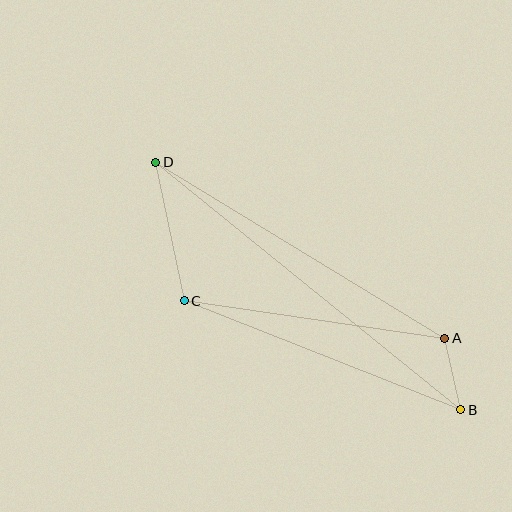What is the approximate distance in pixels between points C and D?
The distance between C and D is approximately 141 pixels.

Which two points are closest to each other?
Points A and B are closest to each other.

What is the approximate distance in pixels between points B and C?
The distance between B and C is approximately 297 pixels.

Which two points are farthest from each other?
Points B and D are farthest from each other.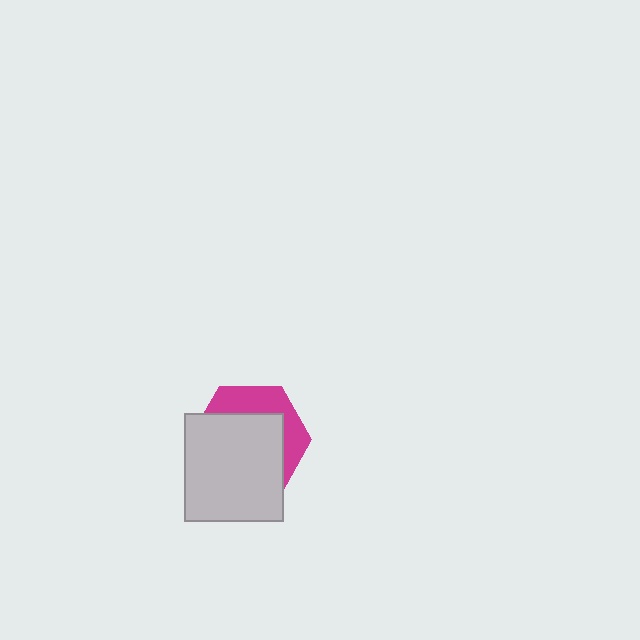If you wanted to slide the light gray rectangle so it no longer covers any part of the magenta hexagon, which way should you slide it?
Slide it toward the lower-left — that is the most direct way to separate the two shapes.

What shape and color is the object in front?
The object in front is a light gray rectangle.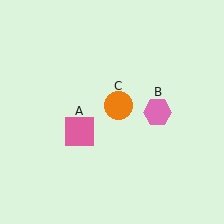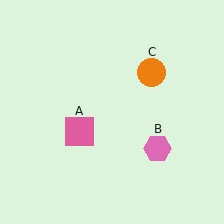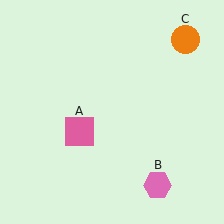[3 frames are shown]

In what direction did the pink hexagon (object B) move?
The pink hexagon (object B) moved down.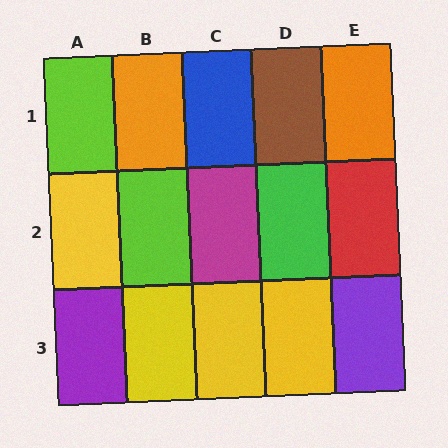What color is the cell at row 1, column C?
Blue.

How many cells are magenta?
1 cell is magenta.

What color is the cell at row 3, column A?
Purple.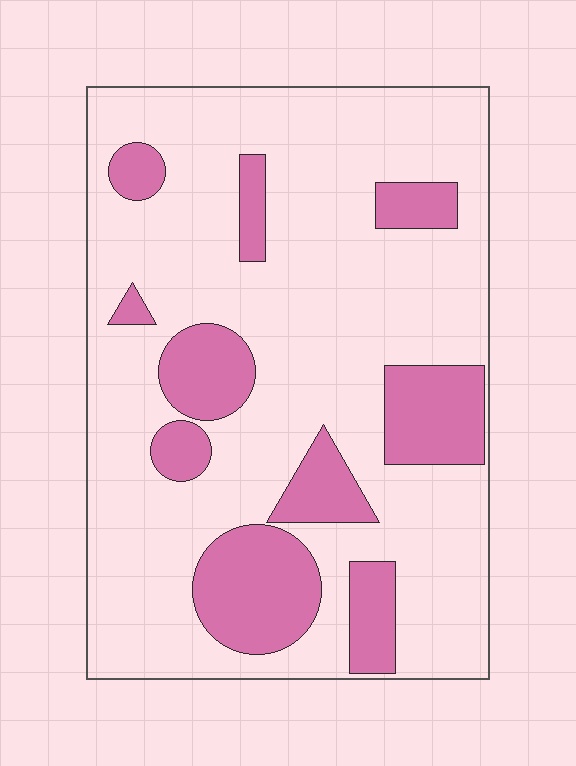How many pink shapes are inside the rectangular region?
10.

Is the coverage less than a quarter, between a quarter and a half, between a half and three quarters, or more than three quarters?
Less than a quarter.